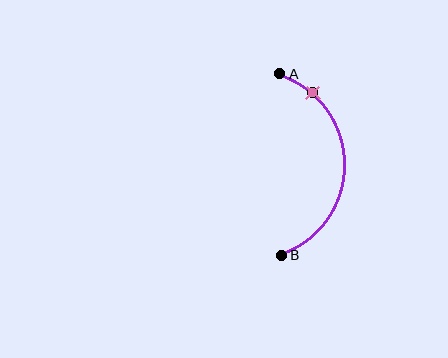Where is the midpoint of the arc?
The arc midpoint is the point on the curve farthest from the straight line joining A and B. It sits to the right of that line.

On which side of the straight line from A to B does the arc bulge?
The arc bulges to the right of the straight line connecting A and B.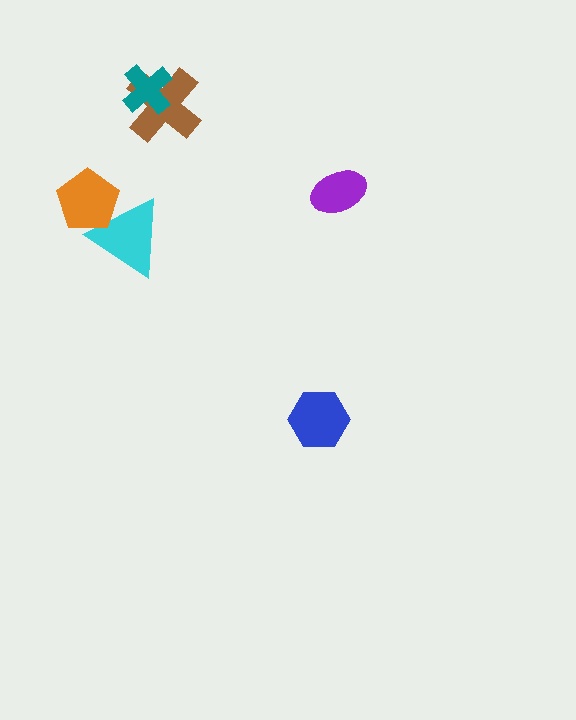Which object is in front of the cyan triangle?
The orange pentagon is in front of the cyan triangle.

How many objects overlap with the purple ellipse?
0 objects overlap with the purple ellipse.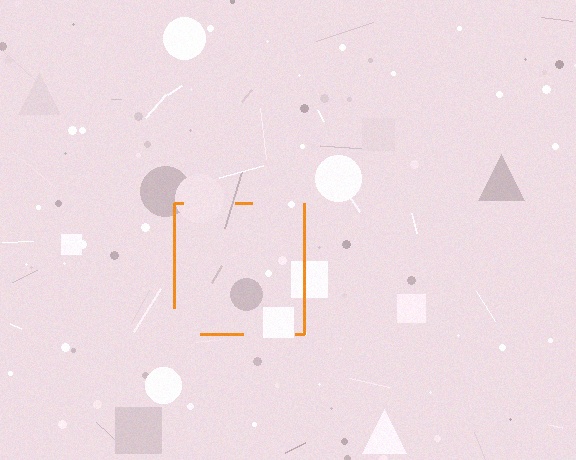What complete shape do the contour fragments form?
The contour fragments form a square.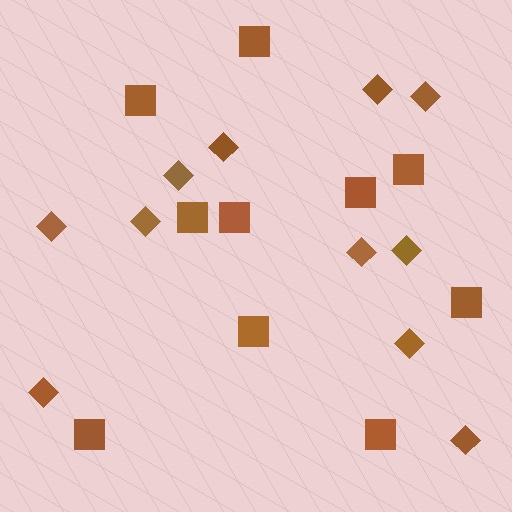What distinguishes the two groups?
There are 2 groups: one group of diamonds (11) and one group of squares (10).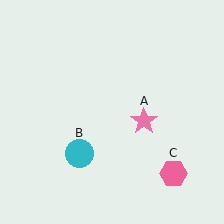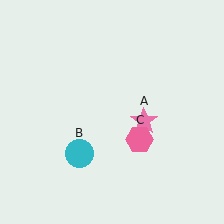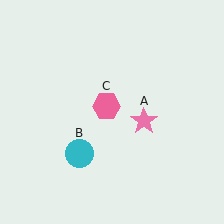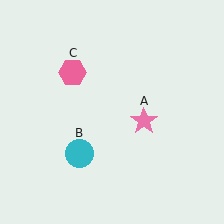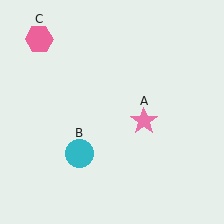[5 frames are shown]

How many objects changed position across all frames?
1 object changed position: pink hexagon (object C).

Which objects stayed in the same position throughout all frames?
Pink star (object A) and cyan circle (object B) remained stationary.